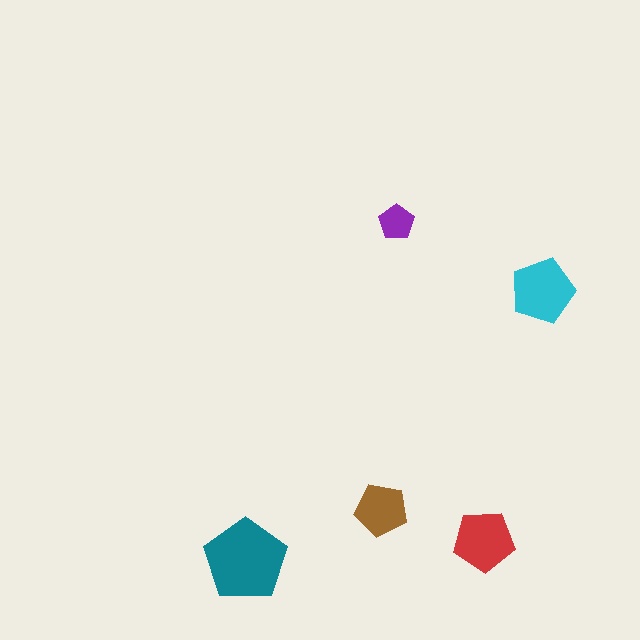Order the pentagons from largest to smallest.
the teal one, the cyan one, the red one, the brown one, the purple one.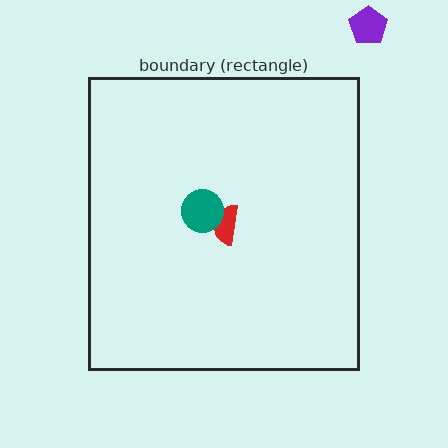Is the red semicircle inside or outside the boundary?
Inside.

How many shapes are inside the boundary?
2 inside, 1 outside.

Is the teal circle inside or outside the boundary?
Inside.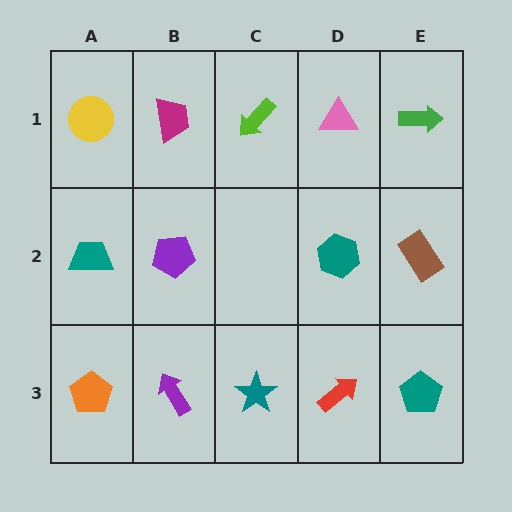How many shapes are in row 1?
5 shapes.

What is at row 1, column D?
A pink triangle.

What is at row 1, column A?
A yellow circle.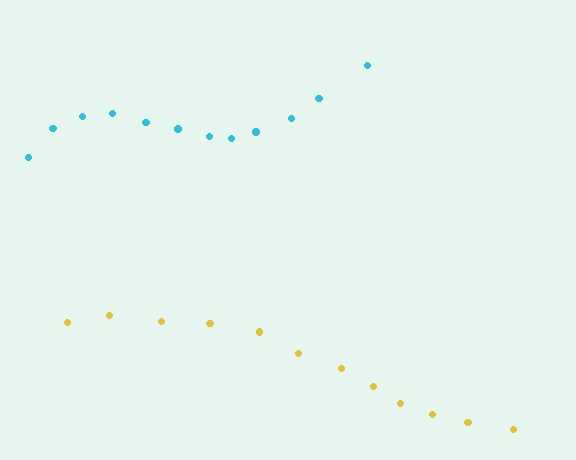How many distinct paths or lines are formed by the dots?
There are 2 distinct paths.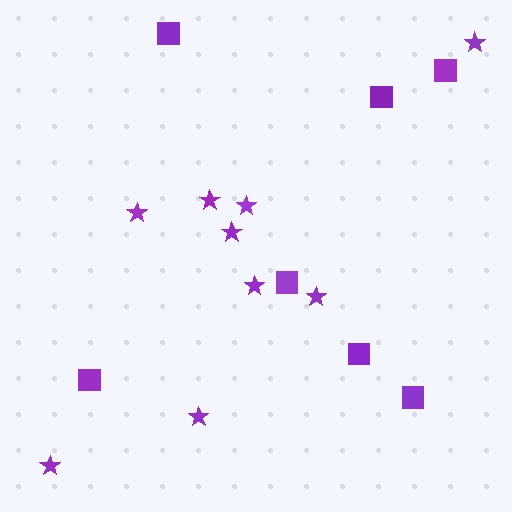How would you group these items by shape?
There are 2 groups: one group of stars (9) and one group of squares (7).